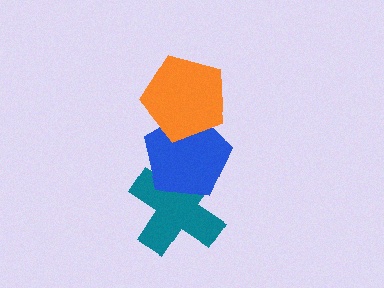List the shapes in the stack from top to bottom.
From top to bottom: the orange pentagon, the blue pentagon, the teal cross.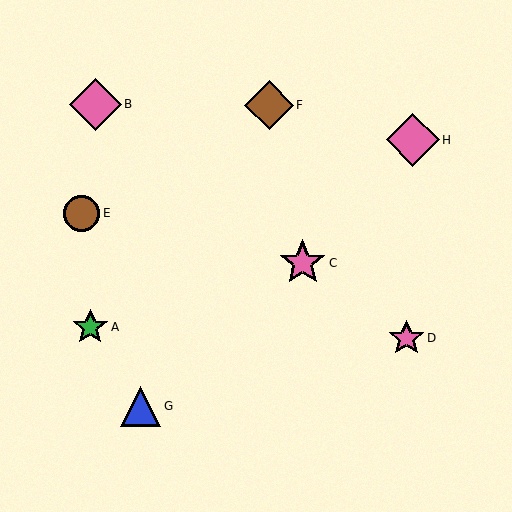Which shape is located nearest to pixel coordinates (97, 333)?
The green star (labeled A) at (90, 327) is nearest to that location.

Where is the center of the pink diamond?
The center of the pink diamond is at (95, 104).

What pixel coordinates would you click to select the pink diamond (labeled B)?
Click at (95, 104) to select the pink diamond B.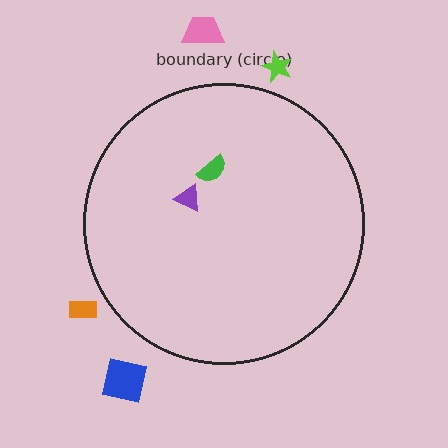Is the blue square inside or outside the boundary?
Outside.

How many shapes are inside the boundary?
2 inside, 4 outside.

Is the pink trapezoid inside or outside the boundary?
Outside.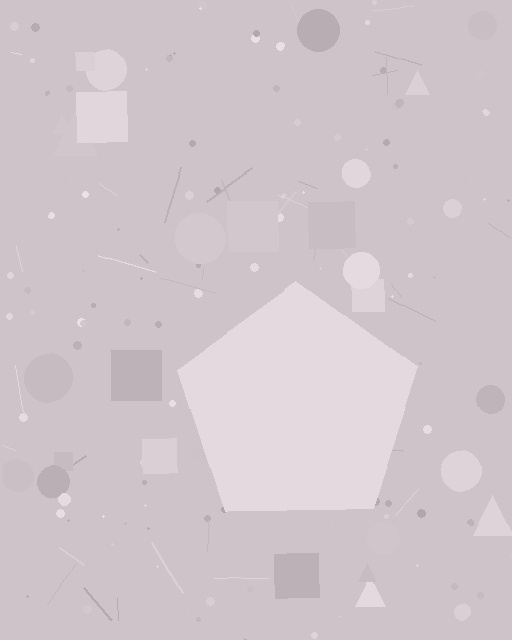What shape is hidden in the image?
A pentagon is hidden in the image.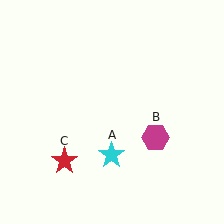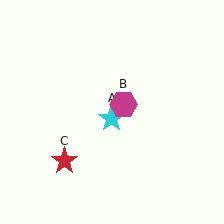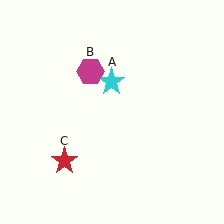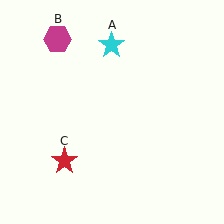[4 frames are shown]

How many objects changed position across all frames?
2 objects changed position: cyan star (object A), magenta hexagon (object B).